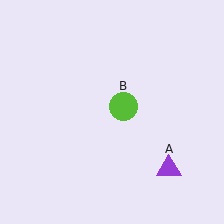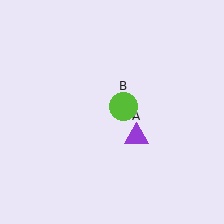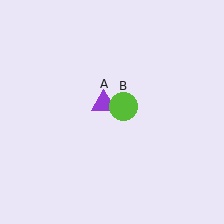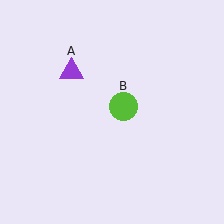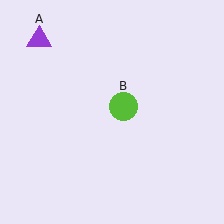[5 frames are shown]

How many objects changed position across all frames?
1 object changed position: purple triangle (object A).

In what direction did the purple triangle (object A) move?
The purple triangle (object A) moved up and to the left.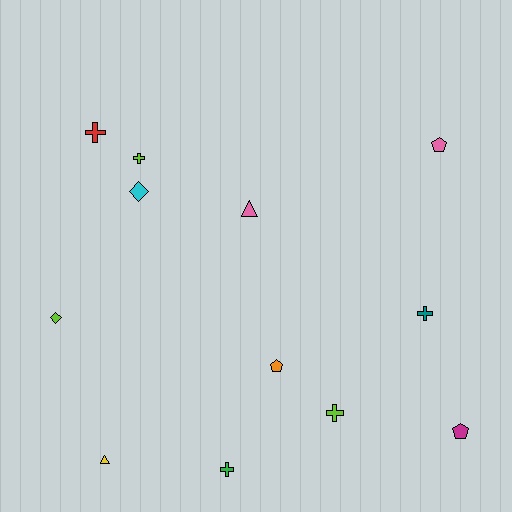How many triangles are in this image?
There are 2 triangles.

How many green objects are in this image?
There is 1 green object.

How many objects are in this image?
There are 12 objects.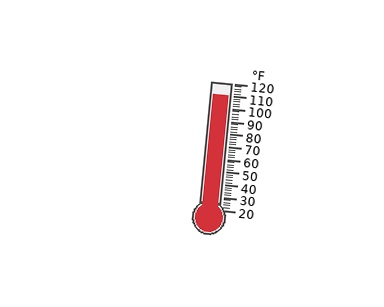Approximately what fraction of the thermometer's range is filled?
The thermometer is filled to approximately 90% of its range.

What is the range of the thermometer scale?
The thermometer scale ranges from 20°F to 120°F.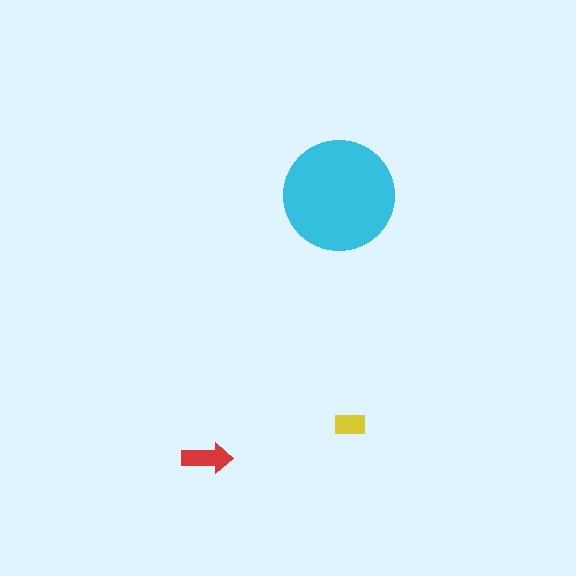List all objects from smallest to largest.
The yellow rectangle, the red arrow, the cyan circle.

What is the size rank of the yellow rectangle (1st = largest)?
3rd.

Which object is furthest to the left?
The red arrow is leftmost.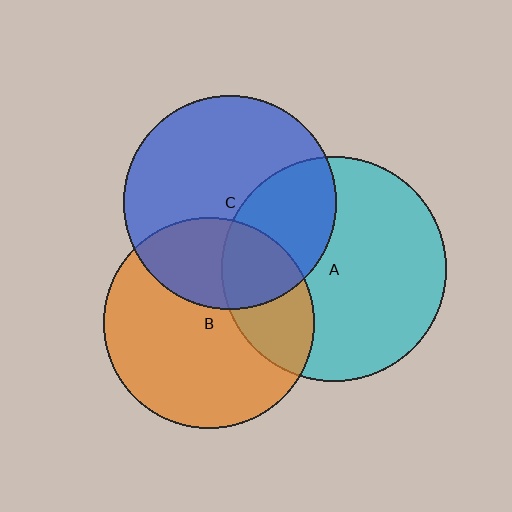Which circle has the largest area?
Circle A (cyan).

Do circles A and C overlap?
Yes.